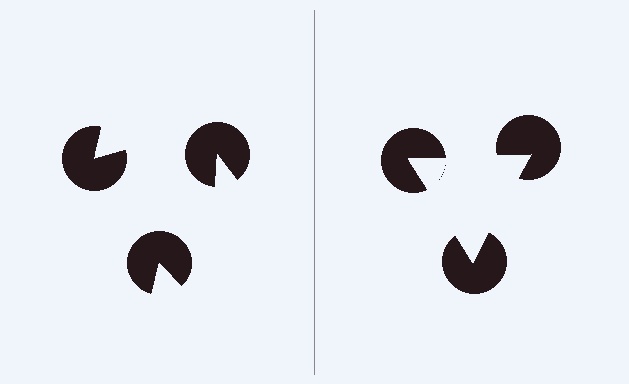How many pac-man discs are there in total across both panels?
6 — 3 on each side.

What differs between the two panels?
The pac-man discs are positioned identically on both sides; only the wedge orientations differ. On the right they align to a triangle; on the left they are misaligned.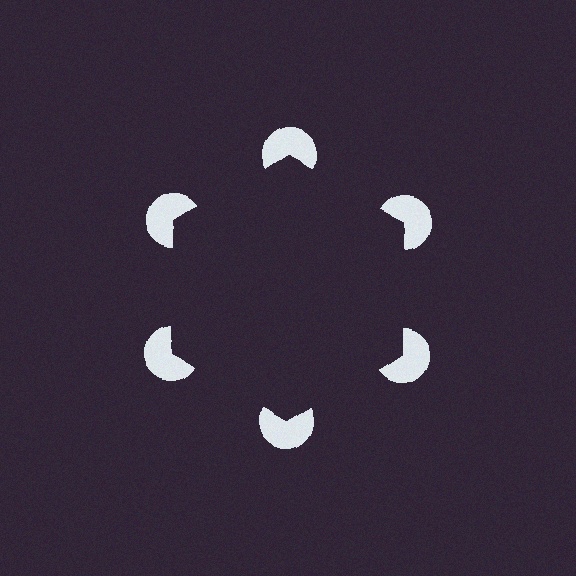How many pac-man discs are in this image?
There are 6 — one at each vertex of the illusory hexagon.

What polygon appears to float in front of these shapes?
An illusory hexagon — its edges are inferred from the aligned wedge cuts in the pac-man discs, not physically drawn.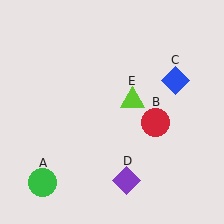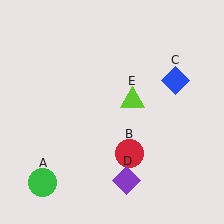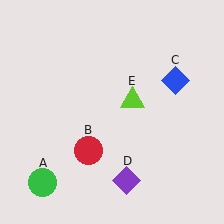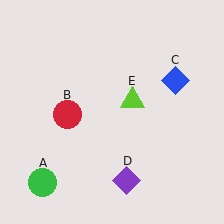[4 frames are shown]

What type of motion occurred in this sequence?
The red circle (object B) rotated clockwise around the center of the scene.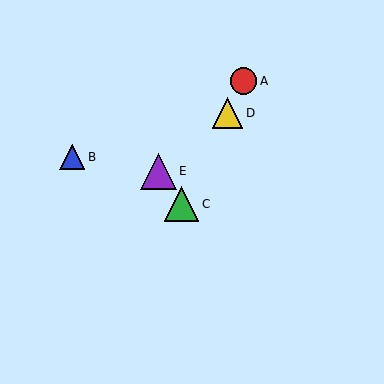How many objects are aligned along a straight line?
3 objects (A, C, D) are aligned along a straight line.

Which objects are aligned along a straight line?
Objects A, C, D are aligned along a straight line.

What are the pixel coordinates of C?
Object C is at (182, 204).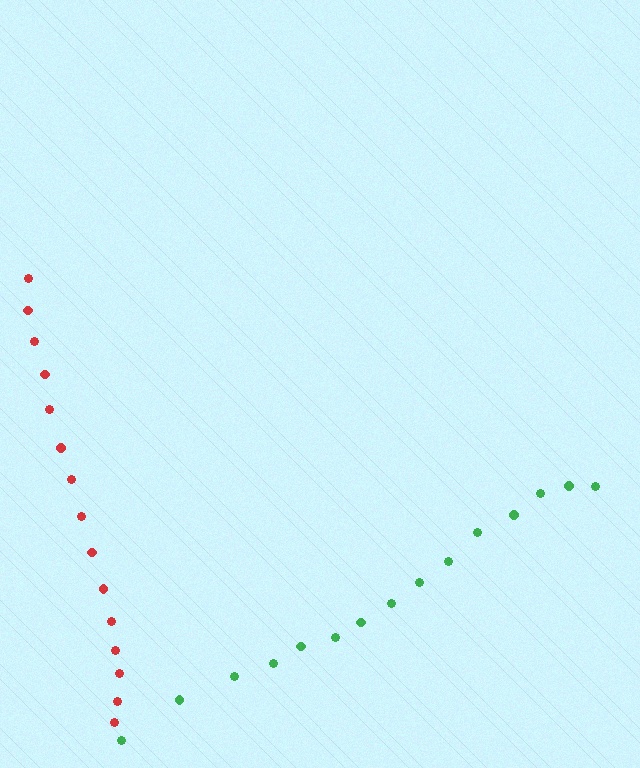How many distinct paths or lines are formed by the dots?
There are 2 distinct paths.